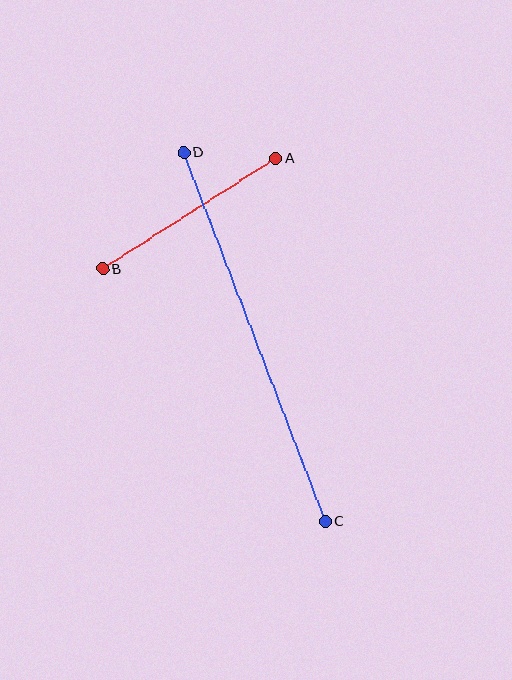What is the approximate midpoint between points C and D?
The midpoint is at approximately (255, 337) pixels.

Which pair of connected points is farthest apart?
Points C and D are farthest apart.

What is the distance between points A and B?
The distance is approximately 205 pixels.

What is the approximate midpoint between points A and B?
The midpoint is at approximately (189, 214) pixels.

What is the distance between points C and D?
The distance is approximately 395 pixels.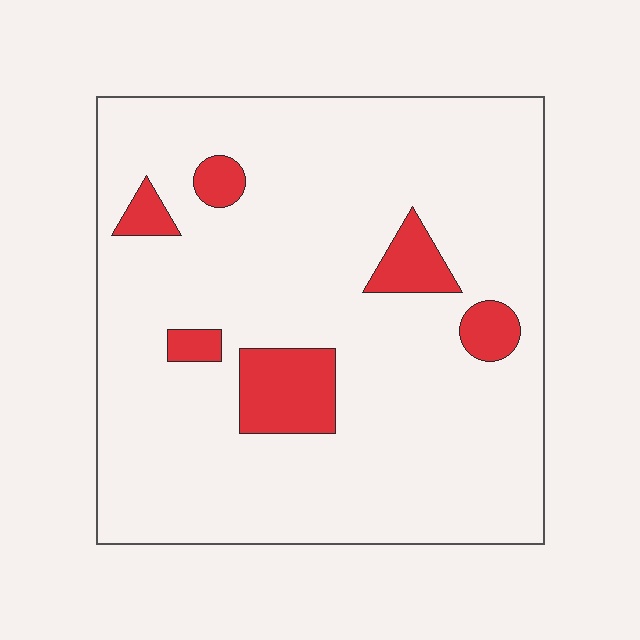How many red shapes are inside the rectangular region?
6.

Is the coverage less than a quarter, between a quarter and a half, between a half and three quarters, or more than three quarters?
Less than a quarter.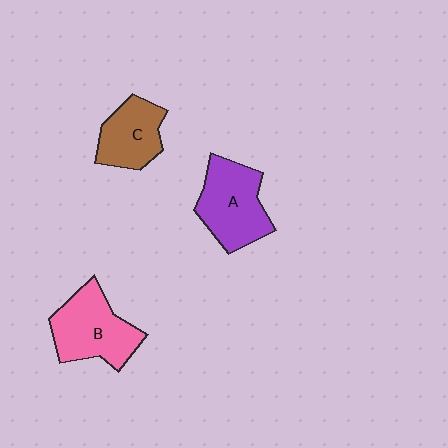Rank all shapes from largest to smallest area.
From largest to smallest: B (pink), A (purple), C (brown).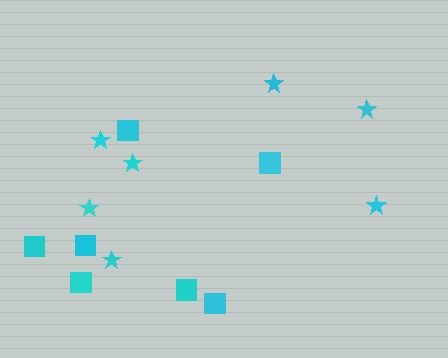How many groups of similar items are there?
There are 2 groups: one group of stars (7) and one group of squares (7).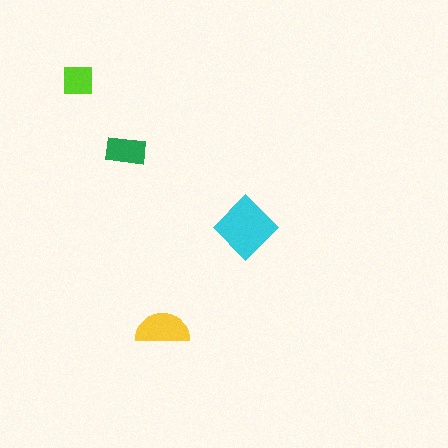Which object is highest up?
The lime square is topmost.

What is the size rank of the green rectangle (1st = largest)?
3rd.